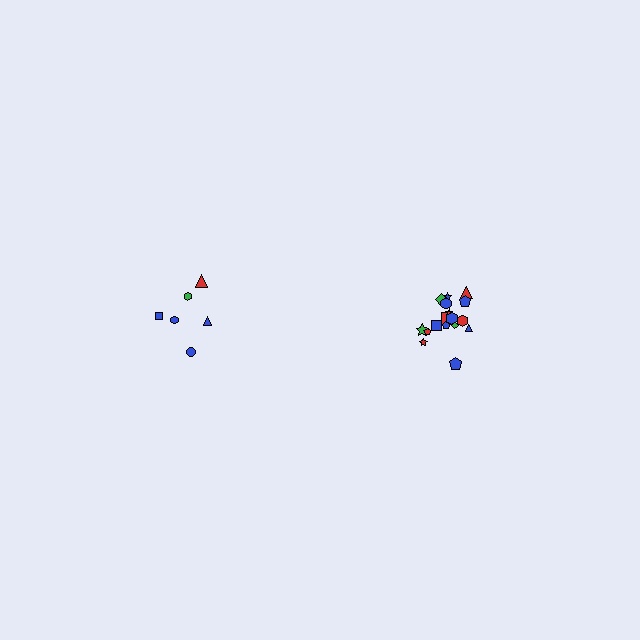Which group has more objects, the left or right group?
The right group.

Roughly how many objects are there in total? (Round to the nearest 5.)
Roughly 25 objects in total.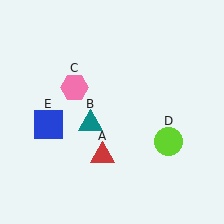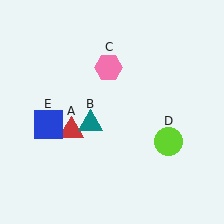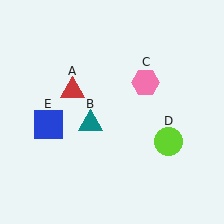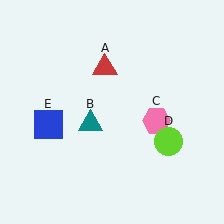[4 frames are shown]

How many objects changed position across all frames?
2 objects changed position: red triangle (object A), pink hexagon (object C).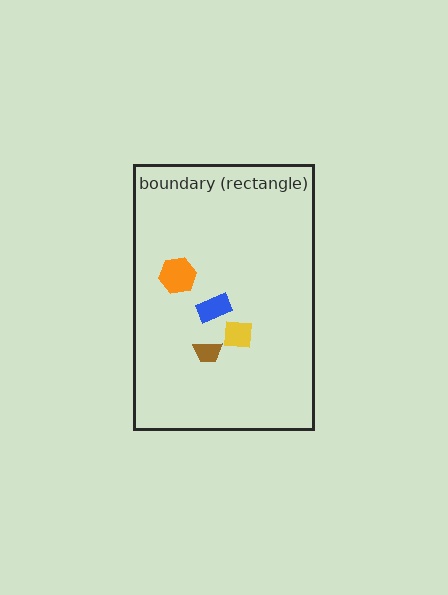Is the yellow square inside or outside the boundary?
Inside.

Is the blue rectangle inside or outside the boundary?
Inside.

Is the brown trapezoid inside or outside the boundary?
Inside.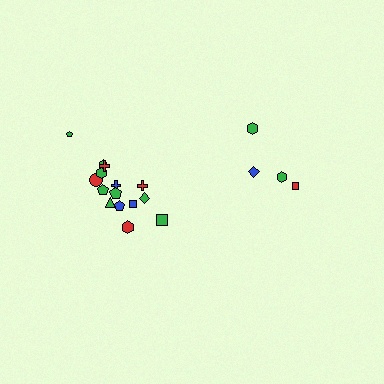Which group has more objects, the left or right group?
The left group.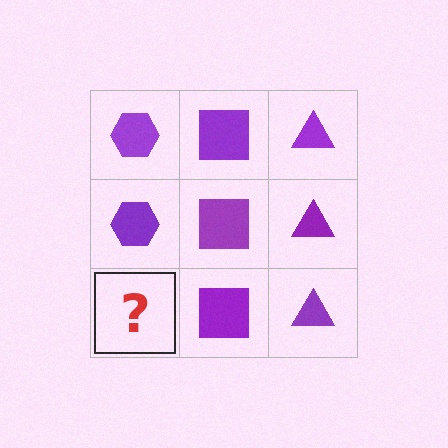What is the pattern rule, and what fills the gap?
The rule is that each column has a consistent shape. The gap should be filled with a purple hexagon.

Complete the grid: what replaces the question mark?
The question mark should be replaced with a purple hexagon.